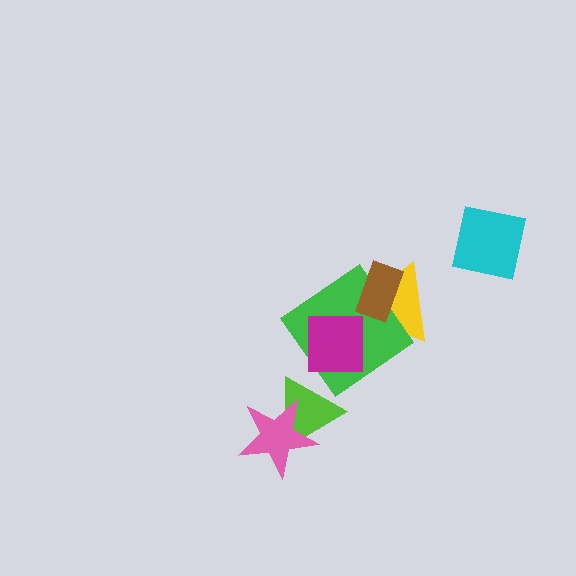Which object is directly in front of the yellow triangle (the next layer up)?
The green diamond is directly in front of the yellow triangle.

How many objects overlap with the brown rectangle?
2 objects overlap with the brown rectangle.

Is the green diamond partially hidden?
Yes, it is partially covered by another shape.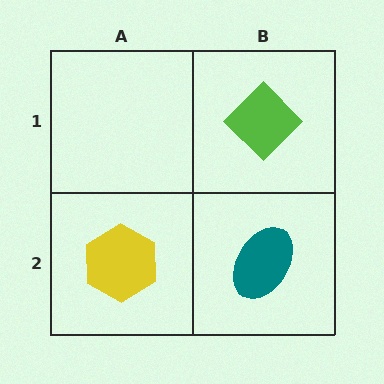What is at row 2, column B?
A teal ellipse.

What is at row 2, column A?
A yellow hexagon.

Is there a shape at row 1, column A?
No, that cell is empty.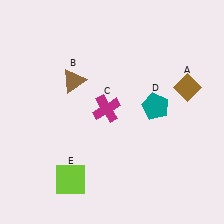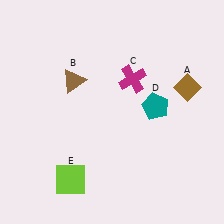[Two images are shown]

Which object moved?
The magenta cross (C) moved up.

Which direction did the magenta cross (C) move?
The magenta cross (C) moved up.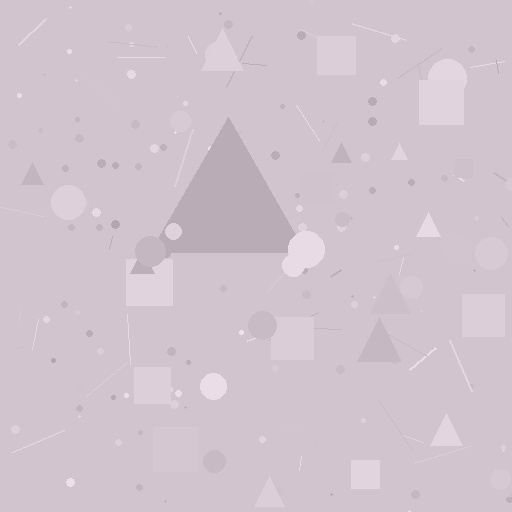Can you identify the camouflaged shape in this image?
The camouflaged shape is a triangle.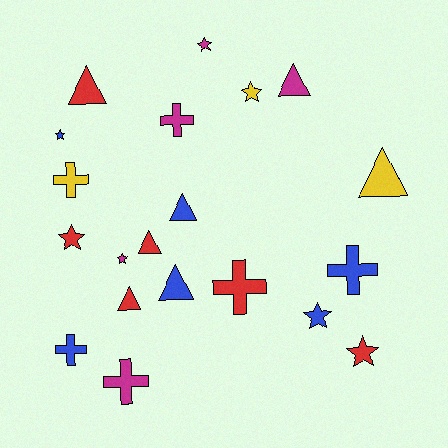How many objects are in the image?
There are 20 objects.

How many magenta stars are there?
There are 2 magenta stars.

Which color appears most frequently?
Blue, with 6 objects.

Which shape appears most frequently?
Star, with 7 objects.